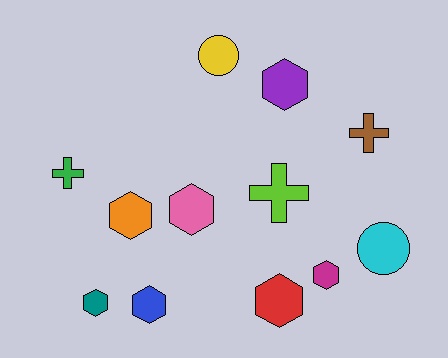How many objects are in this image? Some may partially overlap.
There are 12 objects.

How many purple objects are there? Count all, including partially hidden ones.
There is 1 purple object.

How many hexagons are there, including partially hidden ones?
There are 7 hexagons.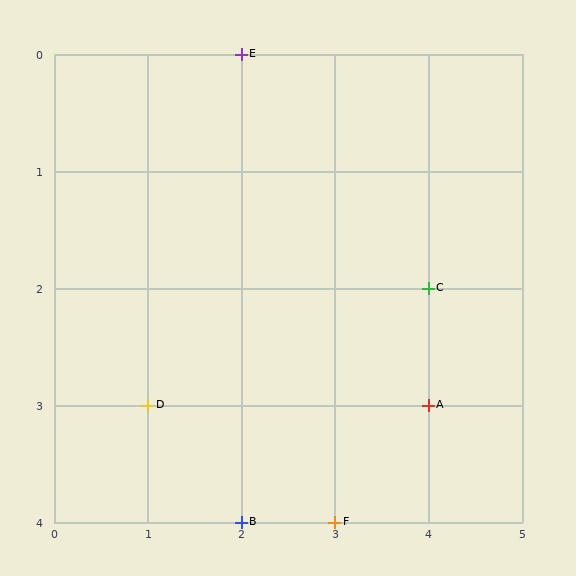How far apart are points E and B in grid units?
Points E and B are 4 rows apart.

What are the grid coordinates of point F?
Point F is at grid coordinates (3, 4).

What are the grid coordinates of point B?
Point B is at grid coordinates (2, 4).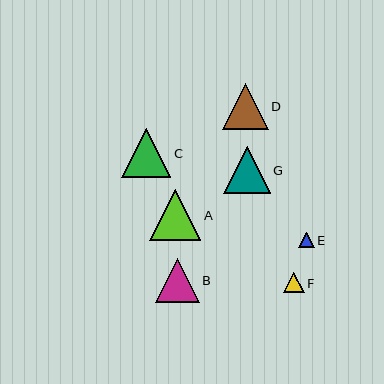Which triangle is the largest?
Triangle A is the largest with a size of approximately 51 pixels.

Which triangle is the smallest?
Triangle E is the smallest with a size of approximately 15 pixels.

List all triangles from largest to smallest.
From largest to smallest: A, C, G, D, B, F, E.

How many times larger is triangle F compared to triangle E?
Triangle F is approximately 1.3 times the size of triangle E.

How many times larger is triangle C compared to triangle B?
Triangle C is approximately 1.1 times the size of triangle B.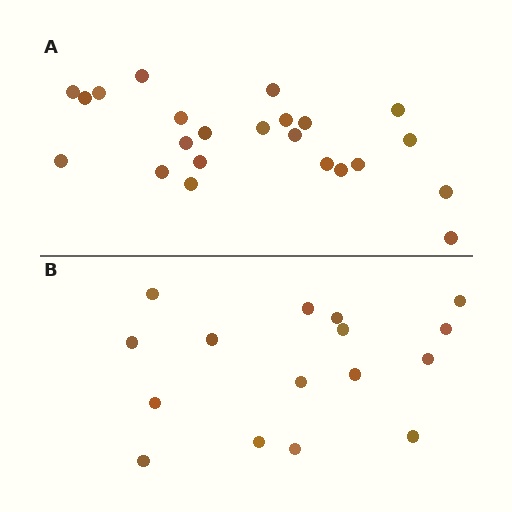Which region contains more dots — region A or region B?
Region A (the top region) has more dots.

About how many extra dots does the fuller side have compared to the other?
Region A has roughly 8 or so more dots than region B.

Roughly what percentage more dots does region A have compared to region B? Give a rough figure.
About 45% more.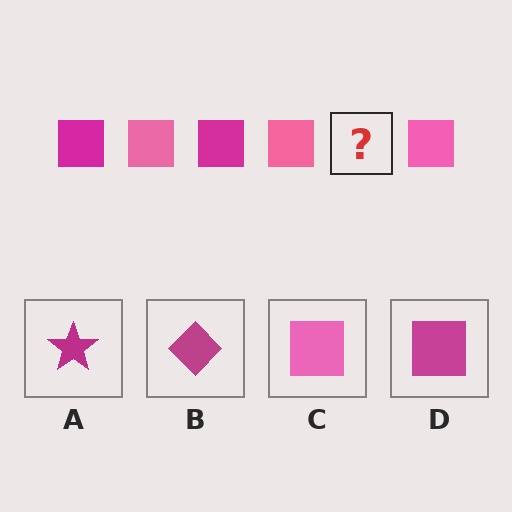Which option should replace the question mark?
Option D.